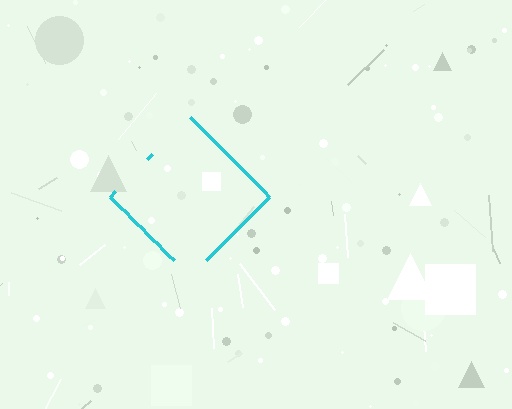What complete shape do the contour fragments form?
The contour fragments form a diamond.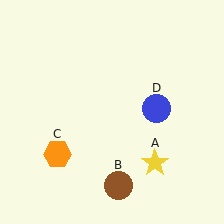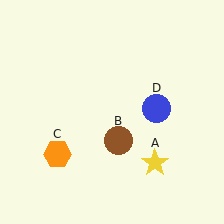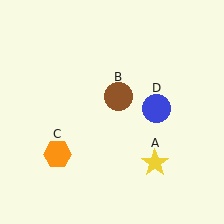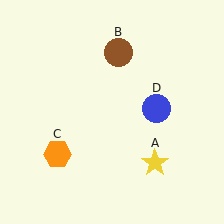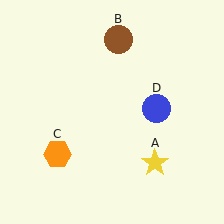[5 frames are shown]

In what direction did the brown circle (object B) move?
The brown circle (object B) moved up.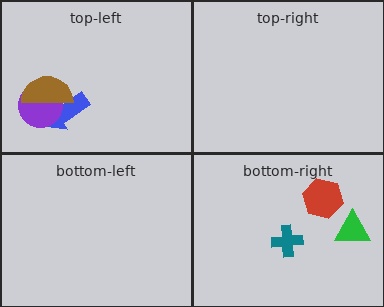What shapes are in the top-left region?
The blue arrow, the purple circle, the brown semicircle.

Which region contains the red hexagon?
The bottom-right region.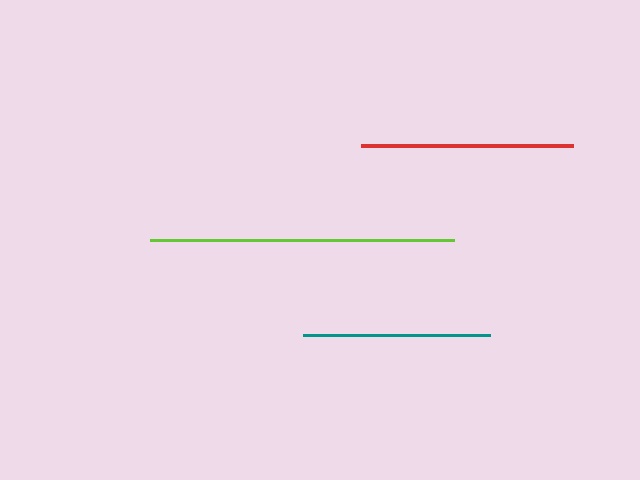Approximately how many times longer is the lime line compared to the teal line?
The lime line is approximately 1.6 times the length of the teal line.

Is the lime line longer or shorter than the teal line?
The lime line is longer than the teal line.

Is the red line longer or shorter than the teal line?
The red line is longer than the teal line.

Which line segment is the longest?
The lime line is the longest at approximately 305 pixels.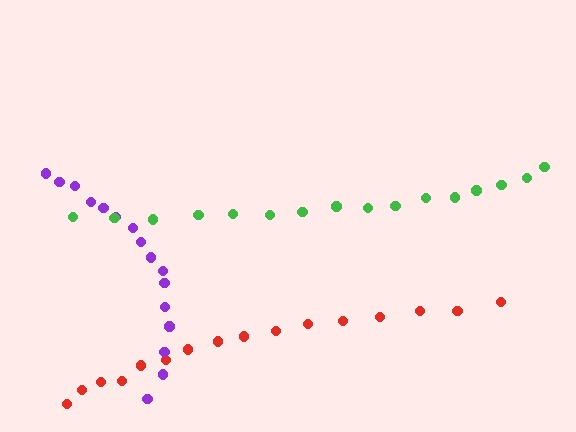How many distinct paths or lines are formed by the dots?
There are 3 distinct paths.